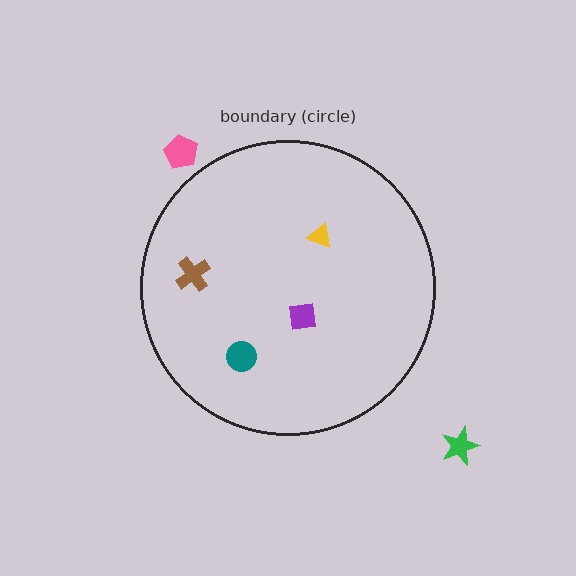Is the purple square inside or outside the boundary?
Inside.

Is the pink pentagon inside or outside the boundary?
Outside.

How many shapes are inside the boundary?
4 inside, 2 outside.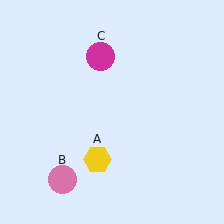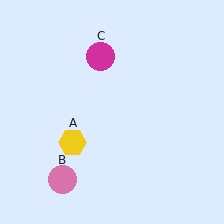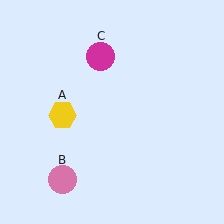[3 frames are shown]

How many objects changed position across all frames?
1 object changed position: yellow hexagon (object A).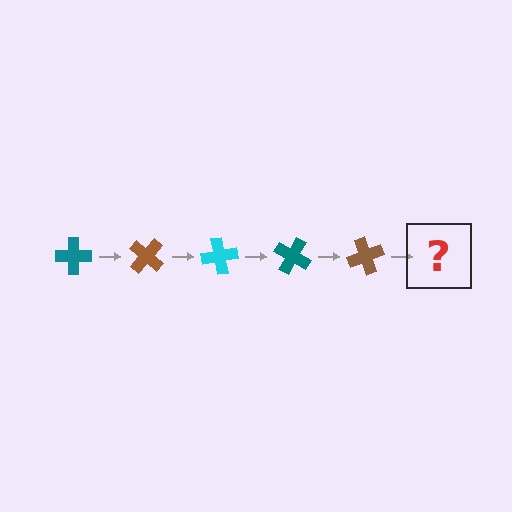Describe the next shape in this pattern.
It should be a cyan cross, rotated 200 degrees from the start.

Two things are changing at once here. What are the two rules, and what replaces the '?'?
The two rules are that it rotates 40 degrees each step and the color cycles through teal, brown, and cyan. The '?' should be a cyan cross, rotated 200 degrees from the start.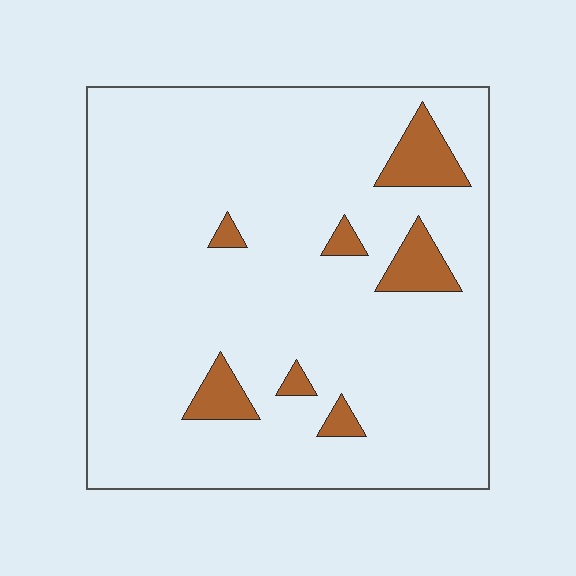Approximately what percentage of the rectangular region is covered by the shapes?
Approximately 10%.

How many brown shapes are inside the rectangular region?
7.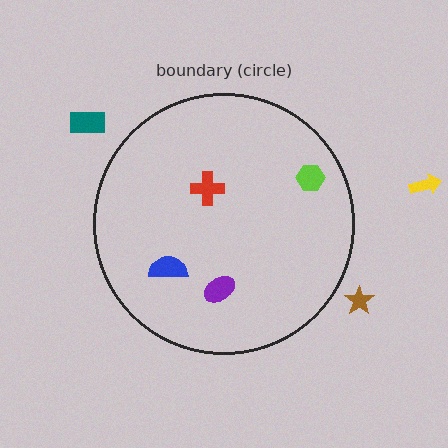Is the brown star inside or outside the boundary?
Outside.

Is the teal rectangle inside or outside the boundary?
Outside.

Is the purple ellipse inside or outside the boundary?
Inside.